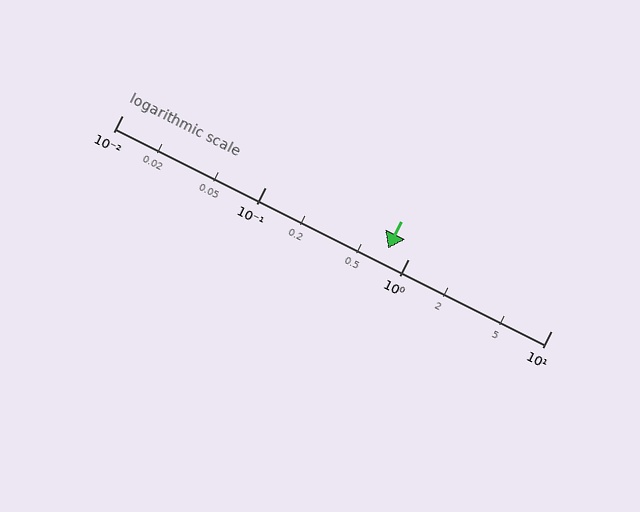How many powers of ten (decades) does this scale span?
The scale spans 3 decades, from 0.01 to 10.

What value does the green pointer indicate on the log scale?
The pointer indicates approximately 0.72.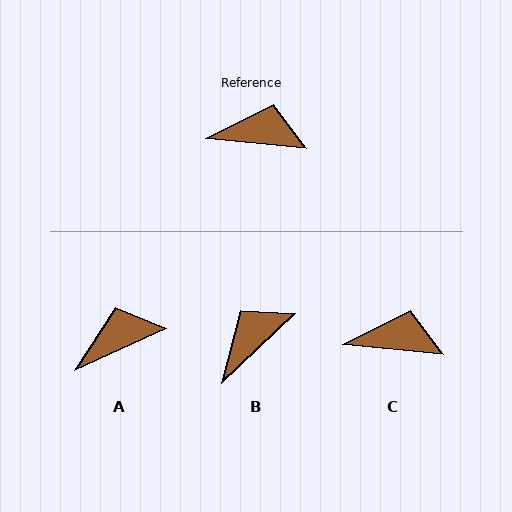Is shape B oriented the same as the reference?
No, it is off by about 49 degrees.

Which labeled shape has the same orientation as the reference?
C.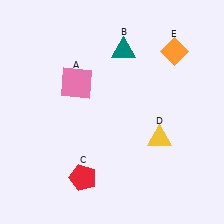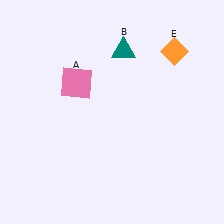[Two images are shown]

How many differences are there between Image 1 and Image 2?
There are 2 differences between the two images.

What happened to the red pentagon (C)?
The red pentagon (C) was removed in Image 2. It was in the bottom-left area of Image 1.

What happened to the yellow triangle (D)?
The yellow triangle (D) was removed in Image 2. It was in the bottom-right area of Image 1.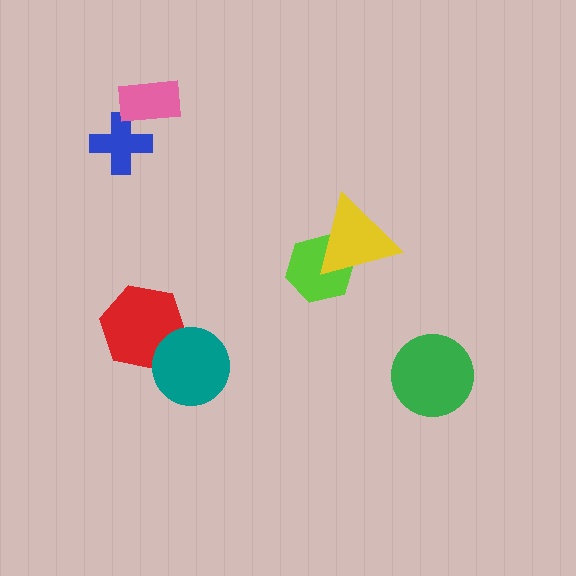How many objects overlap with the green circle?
0 objects overlap with the green circle.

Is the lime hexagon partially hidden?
Yes, it is partially covered by another shape.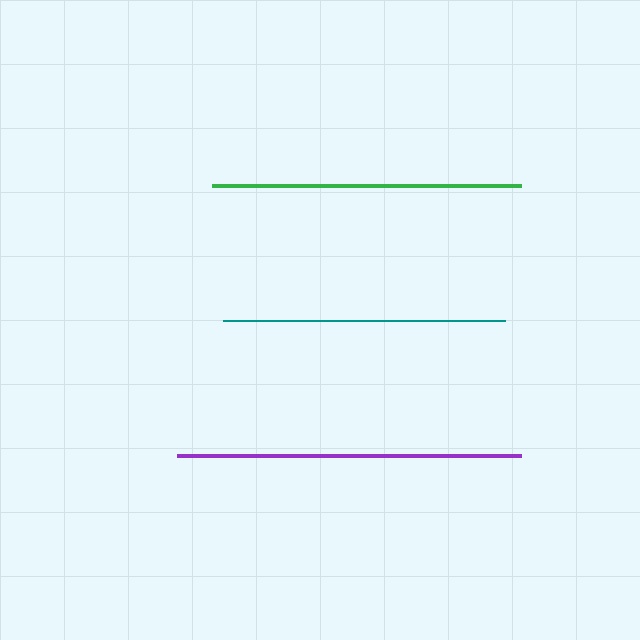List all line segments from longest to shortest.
From longest to shortest: purple, green, teal.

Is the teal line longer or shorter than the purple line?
The purple line is longer than the teal line.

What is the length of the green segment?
The green segment is approximately 309 pixels long.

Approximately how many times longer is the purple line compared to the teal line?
The purple line is approximately 1.2 times the length of the teal line.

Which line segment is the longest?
The purple line is the longest at approximately 345 pixels.